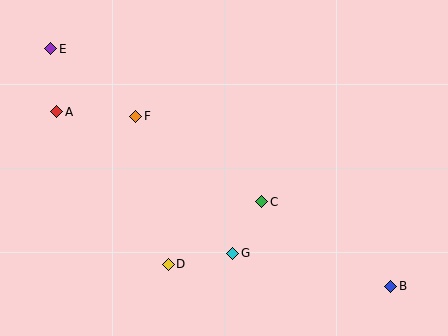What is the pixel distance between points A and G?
The distance between A and G is 226 pixels.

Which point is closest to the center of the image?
Point C at (262, 202) is closest to the center.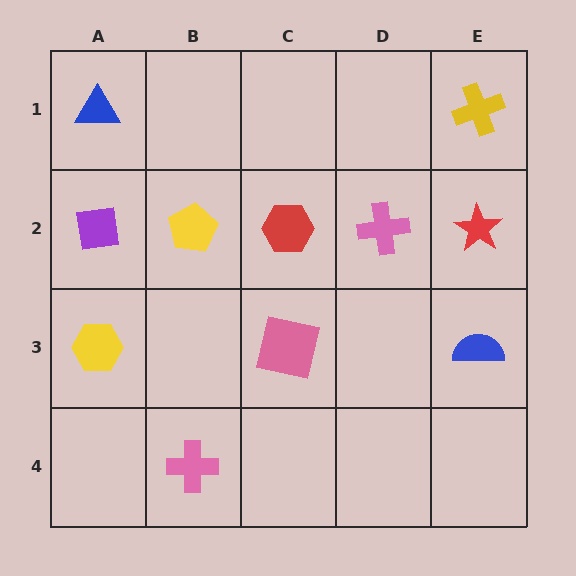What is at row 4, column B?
A pink cross.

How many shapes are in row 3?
3 shapes.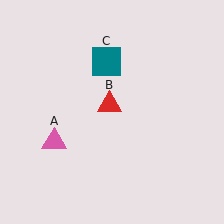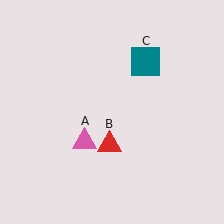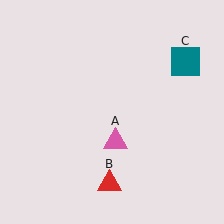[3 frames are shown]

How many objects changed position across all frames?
3 objects changed position: pink triangle (object A), red triangle (object B), teal square (object C).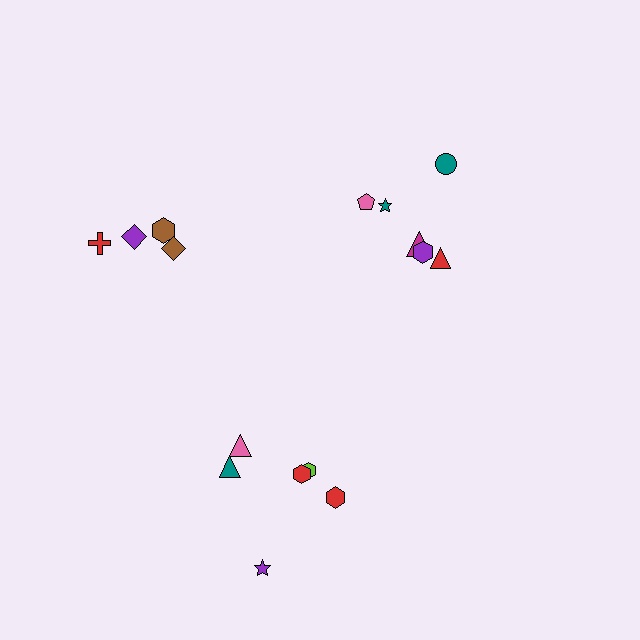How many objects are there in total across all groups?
There are 16 objects.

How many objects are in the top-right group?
There are 6 objects.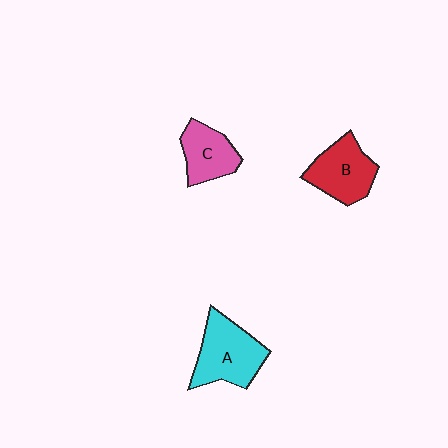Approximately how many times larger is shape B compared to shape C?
Approximately 1.2 times.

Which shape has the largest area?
Shape A (cyan).